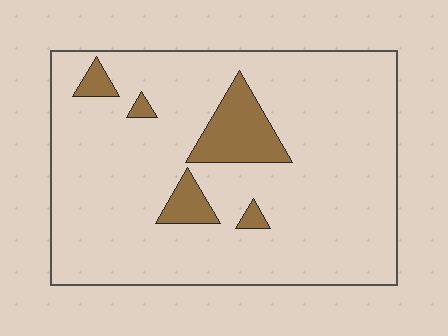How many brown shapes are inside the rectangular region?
5.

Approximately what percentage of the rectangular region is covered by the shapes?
Approximately 10%.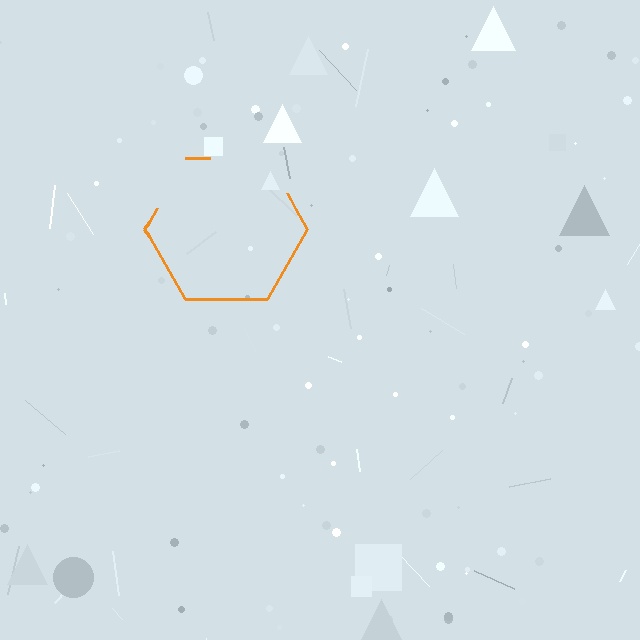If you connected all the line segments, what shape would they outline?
They would outline a hexagon.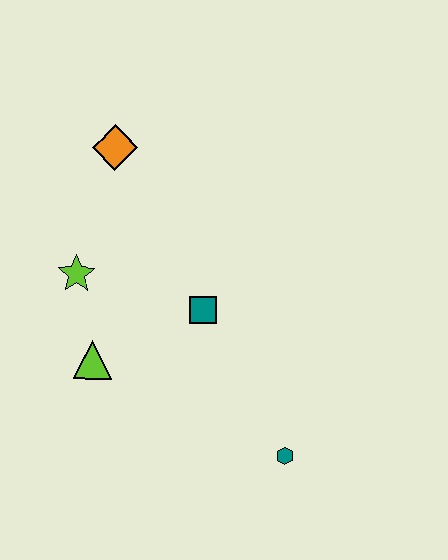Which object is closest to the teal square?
The lime triangle is closest to the teal square.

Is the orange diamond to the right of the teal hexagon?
No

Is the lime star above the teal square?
Yes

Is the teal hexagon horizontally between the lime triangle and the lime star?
No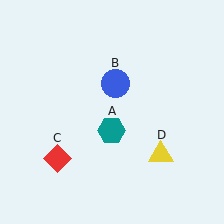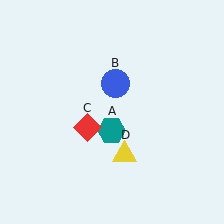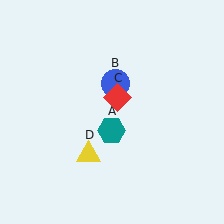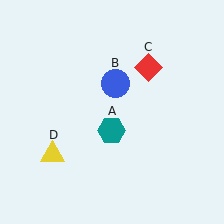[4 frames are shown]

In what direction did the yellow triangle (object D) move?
The yellow triangle (object D) moved left.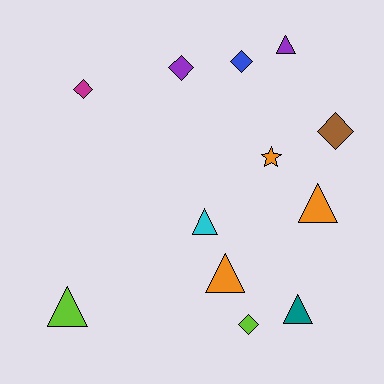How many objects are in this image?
There are 12 objects.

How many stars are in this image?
There is 1 star.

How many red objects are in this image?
There are no red objects.